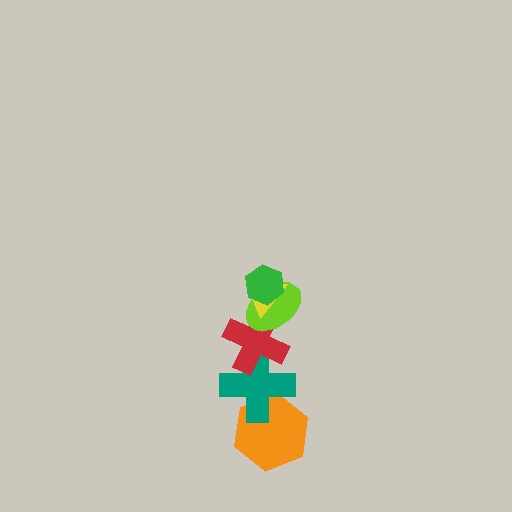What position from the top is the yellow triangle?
The yellow triangle is 2nd from the top.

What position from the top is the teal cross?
The teal cross is 5th from the top.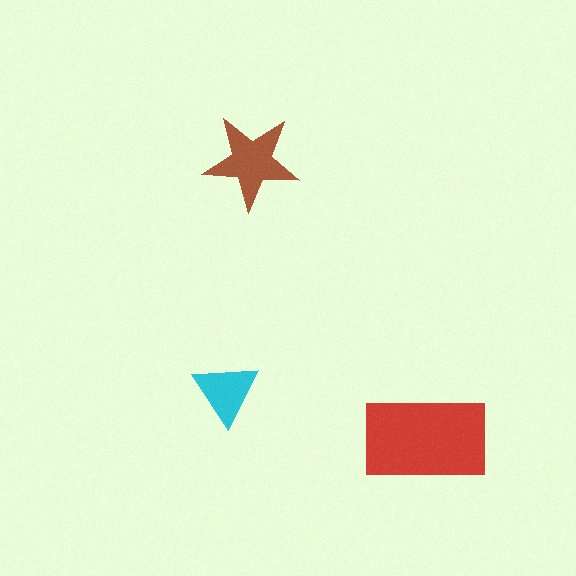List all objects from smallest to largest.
The cyan triangle, the brown star, the red rectangle.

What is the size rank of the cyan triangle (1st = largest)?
3rd.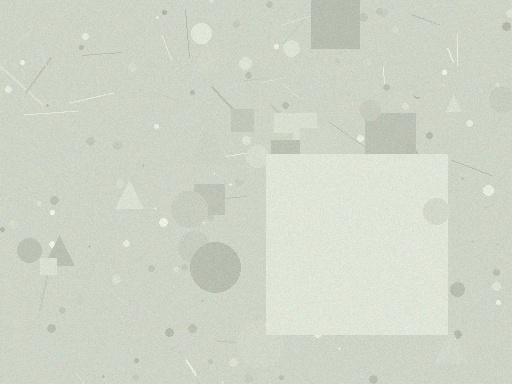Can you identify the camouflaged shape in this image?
The camouflaged shape is a square.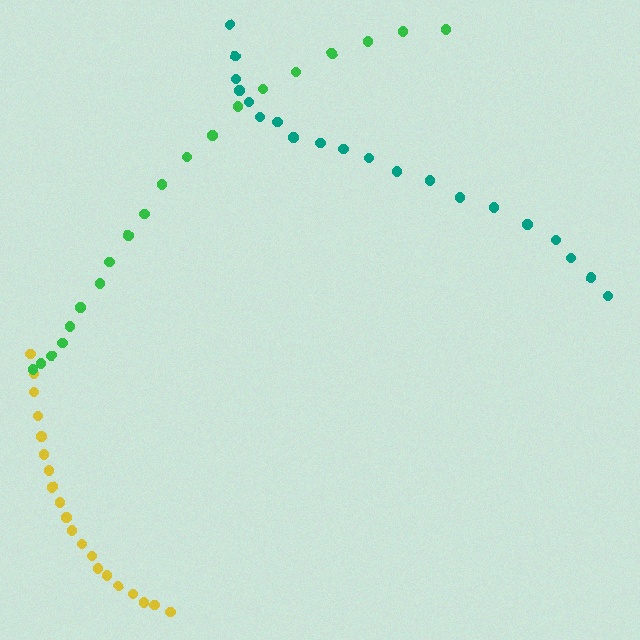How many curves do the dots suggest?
There are 3 distinct paths.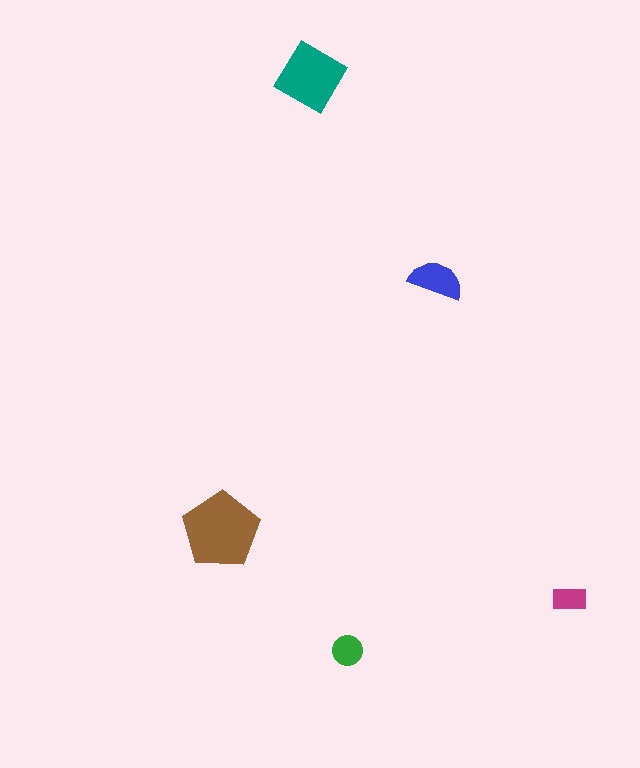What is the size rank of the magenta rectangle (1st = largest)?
5th.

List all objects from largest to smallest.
The brown pentagon, the teal diamond, the blue semicircle, the green circle, the magenta rectangle.